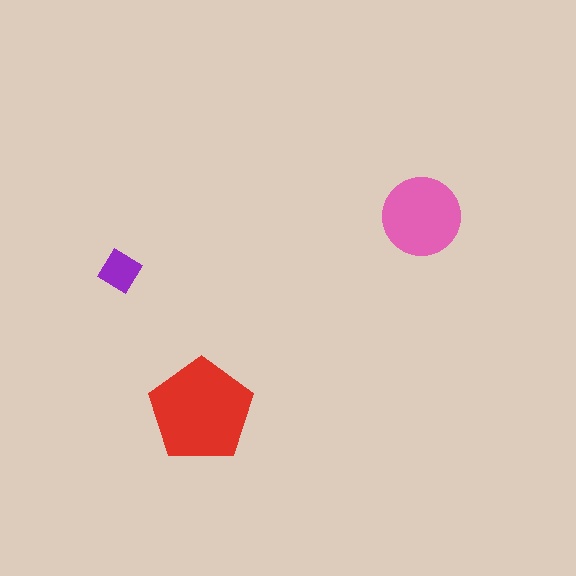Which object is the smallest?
The purple diamond.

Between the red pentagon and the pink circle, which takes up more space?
The red pentagon.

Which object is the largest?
The red pentagon.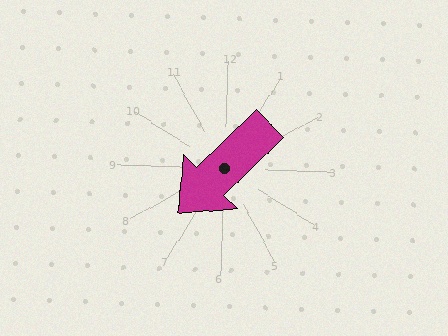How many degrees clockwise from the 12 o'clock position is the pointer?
Approximately 224 degrees.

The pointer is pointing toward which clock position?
Roughly 7 o'clock.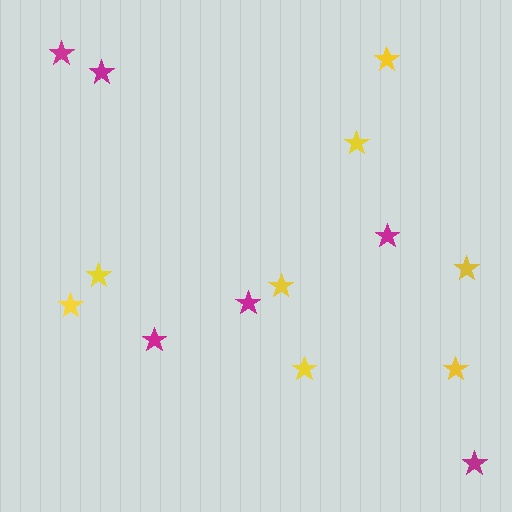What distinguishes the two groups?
There are 2 groups: one group of yellow stars (8) and one group of magenta stars (6).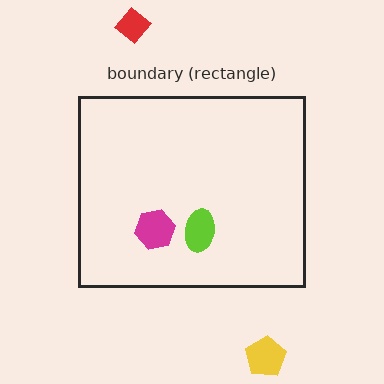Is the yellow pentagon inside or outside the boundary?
Outside.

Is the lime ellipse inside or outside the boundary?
Inside.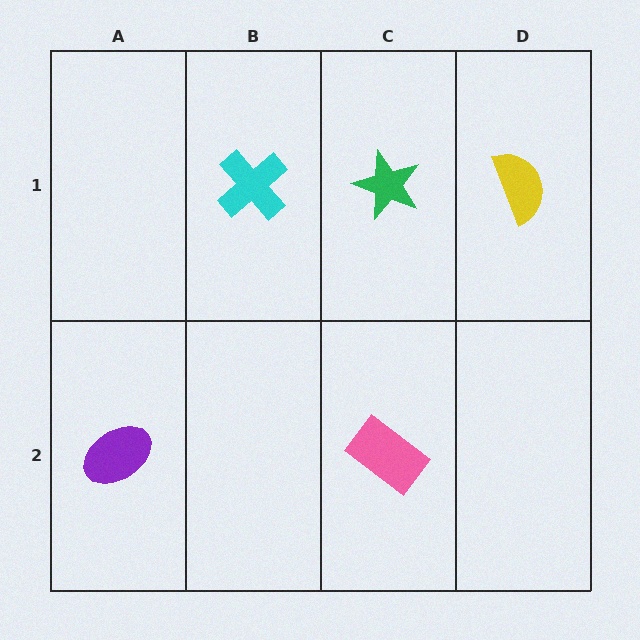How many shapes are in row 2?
2 shapes.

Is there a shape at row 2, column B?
No, that cell is empty.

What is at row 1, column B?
A cyan cross.